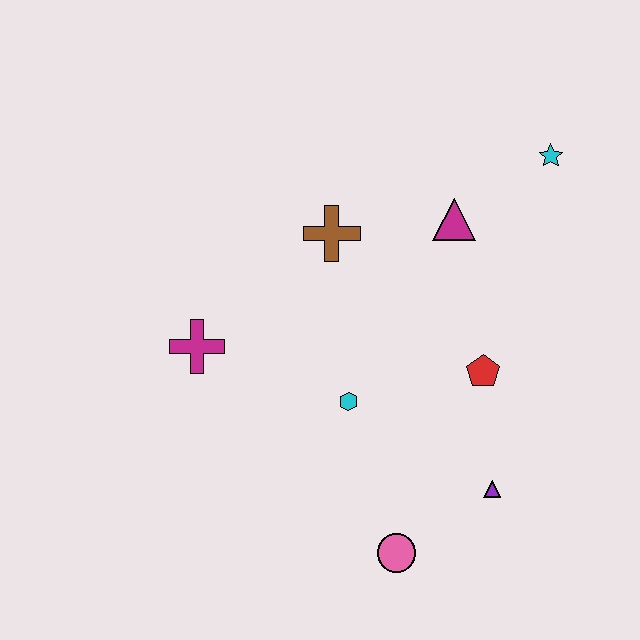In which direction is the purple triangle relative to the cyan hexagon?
The purple triangle is to the right of the cyan hexagon.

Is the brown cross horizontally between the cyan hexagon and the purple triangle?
No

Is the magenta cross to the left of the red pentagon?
Yes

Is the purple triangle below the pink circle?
No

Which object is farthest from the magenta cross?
The cyan star is farthest from the magenta cross.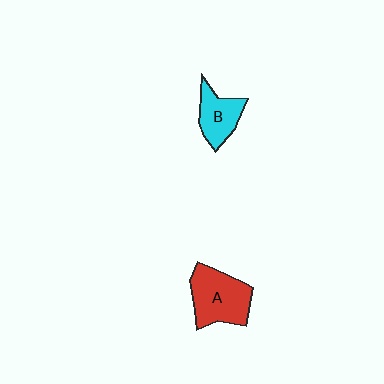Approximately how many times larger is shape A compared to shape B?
Approximately 1.5 times.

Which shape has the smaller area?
Shape B (cyan).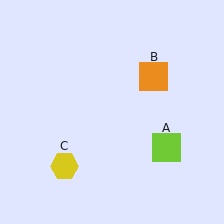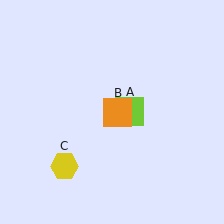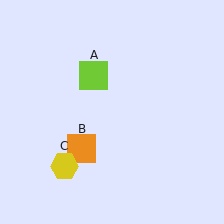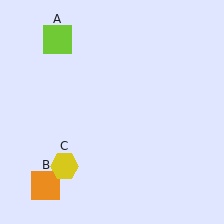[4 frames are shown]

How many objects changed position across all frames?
2 objects changed position: lime square (object A), orange square (object B).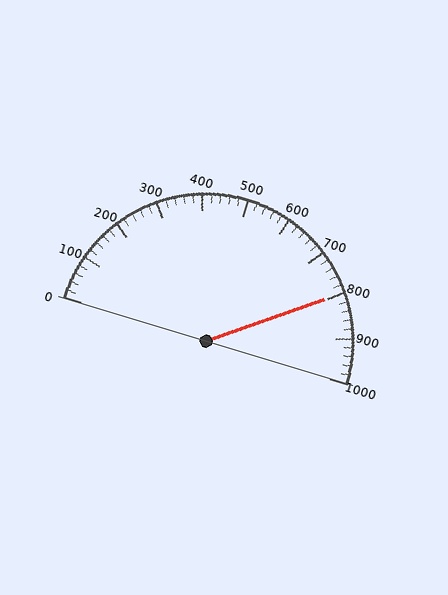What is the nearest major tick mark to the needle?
The nearest major tick mark is 800.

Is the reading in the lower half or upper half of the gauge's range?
The reading is in the upper half of the range (0 to 1000).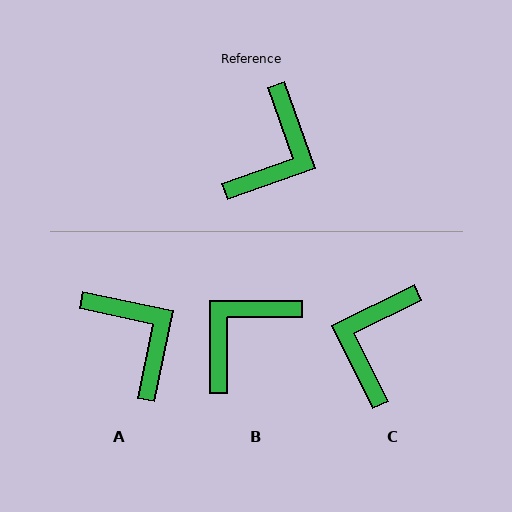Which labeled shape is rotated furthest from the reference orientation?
C, about 173 degrees away.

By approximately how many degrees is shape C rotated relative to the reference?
Approximately 173 degrees clockwise.